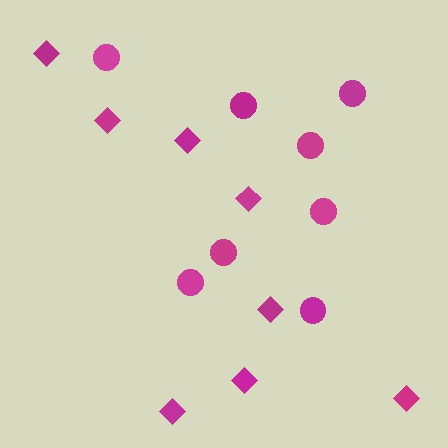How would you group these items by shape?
There are 2 groups: one group of circles (8) and one group of diamonds (8).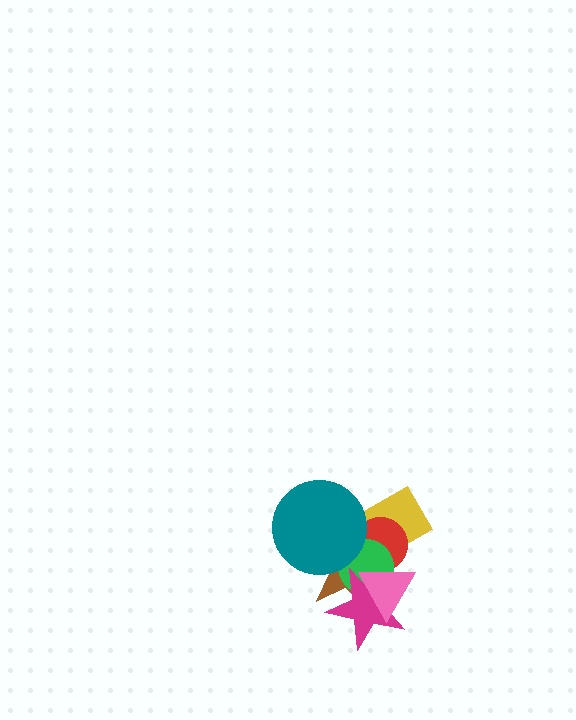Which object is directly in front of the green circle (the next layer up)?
The magenta star is directly in front of the green circle.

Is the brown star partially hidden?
Yes, it is partially covered by another shape.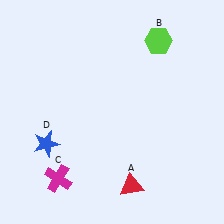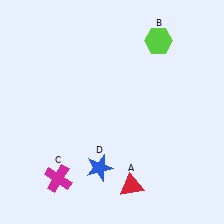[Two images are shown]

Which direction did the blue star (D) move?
The blue star (D) moved right.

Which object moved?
The blue star (D) moved right.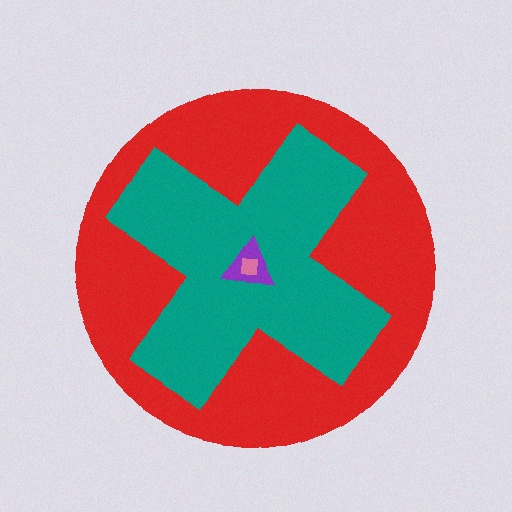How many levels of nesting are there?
4.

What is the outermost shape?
The red circle.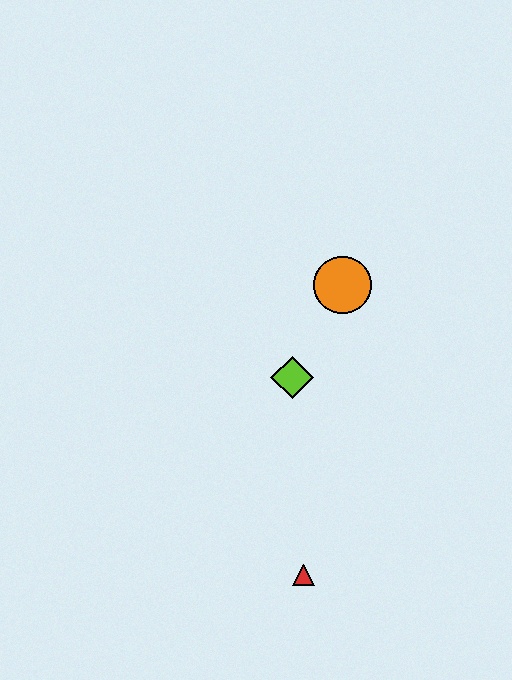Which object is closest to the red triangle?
The lime diamond is closest to the red triangle.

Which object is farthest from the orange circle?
The red triangle is farthest from the orange circle.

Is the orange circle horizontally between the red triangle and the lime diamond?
No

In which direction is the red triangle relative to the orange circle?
The red triangle is below the orange circle.